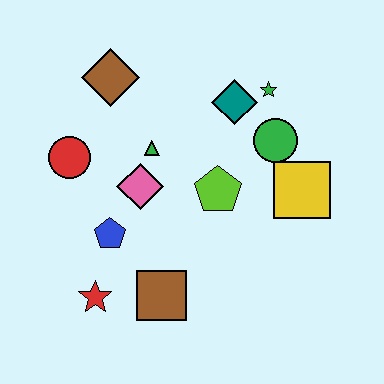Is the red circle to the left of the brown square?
Yes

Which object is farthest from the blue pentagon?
The green star is farthest from the blue pentagon.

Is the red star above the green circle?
No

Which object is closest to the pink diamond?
The green triangle is closest to the pink diamond.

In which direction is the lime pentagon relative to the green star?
The lime pentagon is below the green star.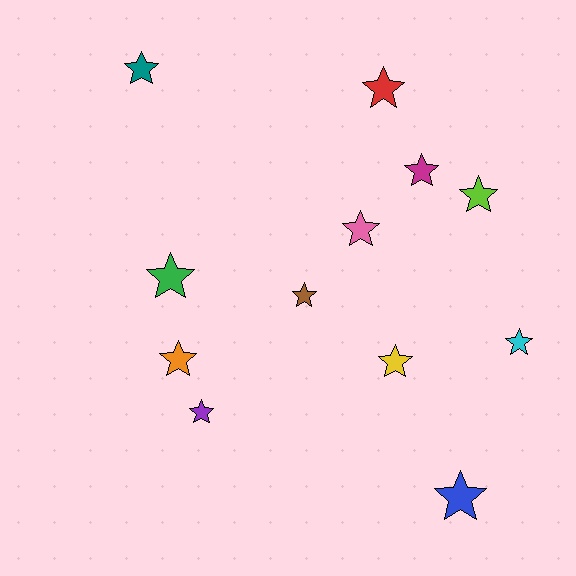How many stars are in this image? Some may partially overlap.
There are 12 stars.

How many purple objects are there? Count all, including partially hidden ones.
There is 1 purple object.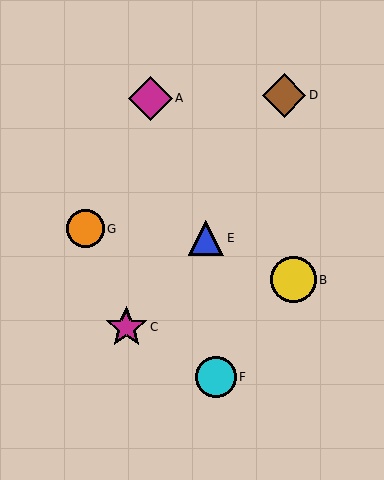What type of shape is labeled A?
Shape A is a magenta diamond.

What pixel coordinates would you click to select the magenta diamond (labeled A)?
Click at (150, 98) to select the magenta diamond A.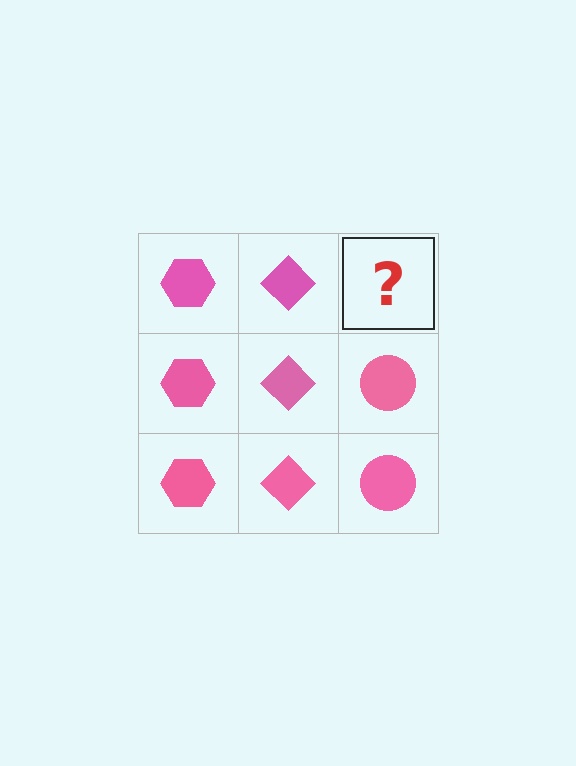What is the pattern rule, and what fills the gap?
The rule is that each column has a consistent shape. The gap should be filled with a pink circle.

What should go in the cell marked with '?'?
The missing cell should contain a pink circle.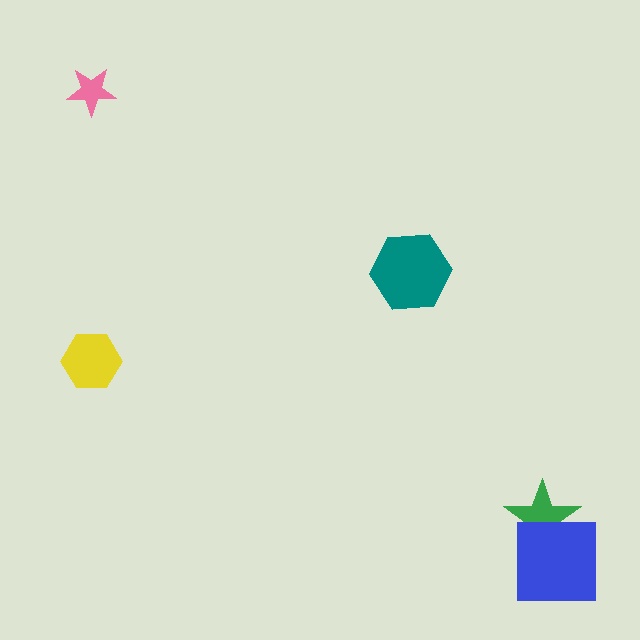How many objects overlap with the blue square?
1 object overlaps with the blue square.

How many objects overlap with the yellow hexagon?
0 objects overlap with the yellow hexagon.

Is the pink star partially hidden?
No, no other shape covers it.